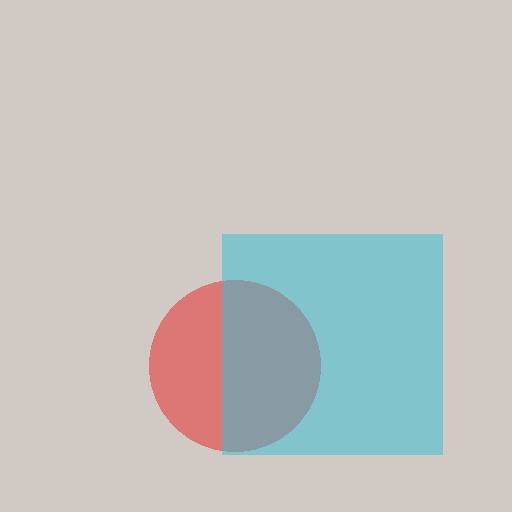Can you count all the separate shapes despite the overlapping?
Yes, there are 2 separate shapes.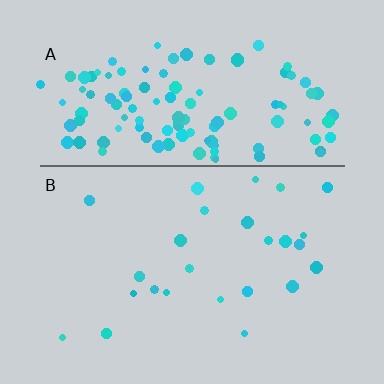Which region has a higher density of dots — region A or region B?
A (the top).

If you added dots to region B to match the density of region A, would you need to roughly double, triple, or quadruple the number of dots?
Approximately quadruple.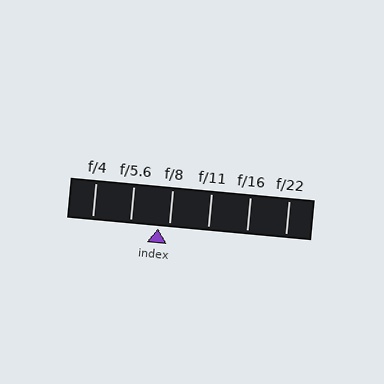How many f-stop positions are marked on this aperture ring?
There are 6 f-stop positions marked.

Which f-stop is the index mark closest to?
The index mark is closest to f/8.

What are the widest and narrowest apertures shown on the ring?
The widest aperture shown is f/4 and the narrowest is f/22.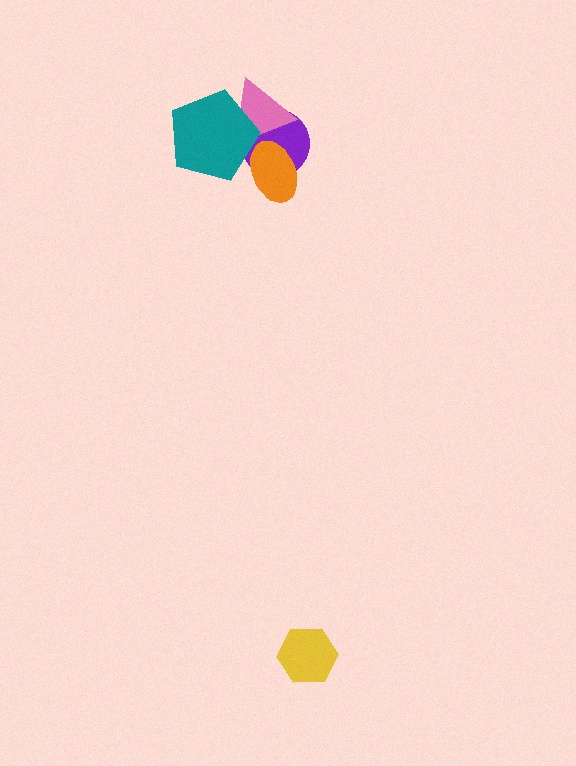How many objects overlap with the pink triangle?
3 objects overlap with the pink triangle.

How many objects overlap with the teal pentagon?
3 objects overlap with the teal pentagon.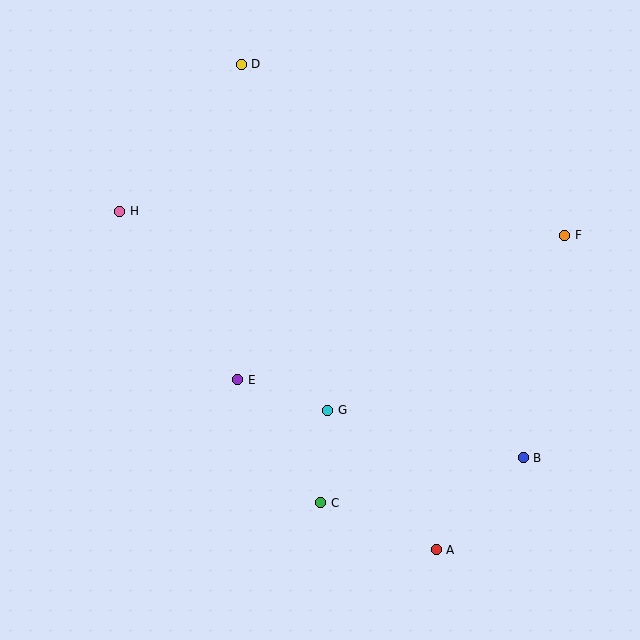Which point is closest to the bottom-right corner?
Point B is closest to the bottom-right corner.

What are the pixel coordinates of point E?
Point E is at (238, 380).